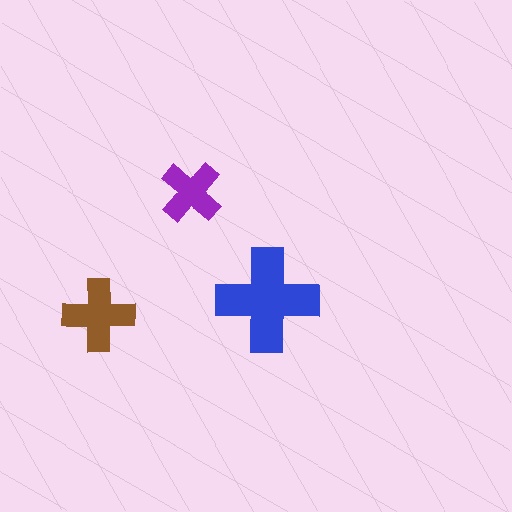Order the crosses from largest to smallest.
the blue one, the brown one, the purple one.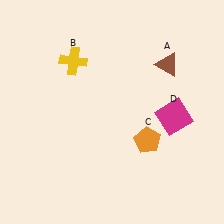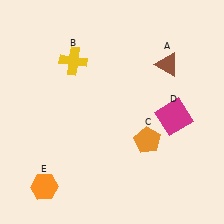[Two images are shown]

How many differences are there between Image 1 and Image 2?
There is 1 difference between the two images.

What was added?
An orange hexagon (E) was added in Image 2.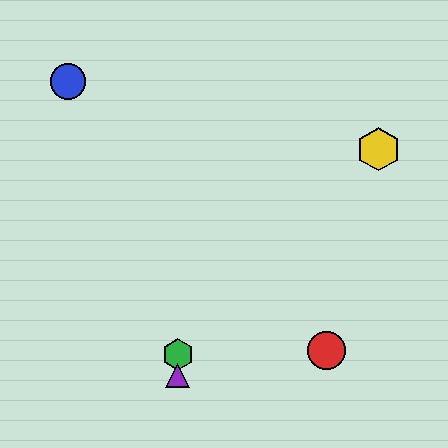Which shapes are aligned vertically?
The green hexagon, the purple triangle are aligned vertically.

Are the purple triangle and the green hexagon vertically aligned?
Yes, both are at x≈178.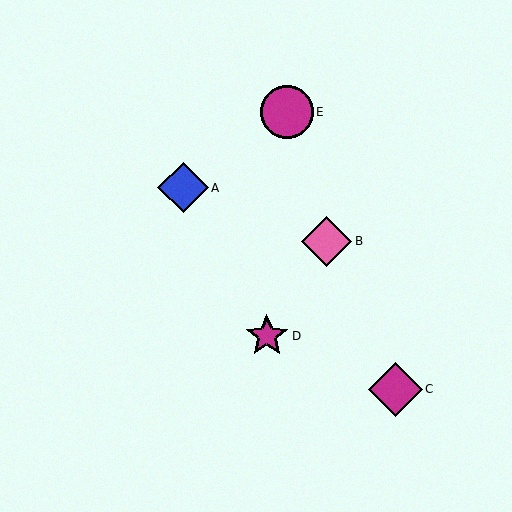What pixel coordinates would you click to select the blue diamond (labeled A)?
Click at (183, 188) to select the blue diamond A.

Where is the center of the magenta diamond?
The center of the magenta diamond is at (395, 389).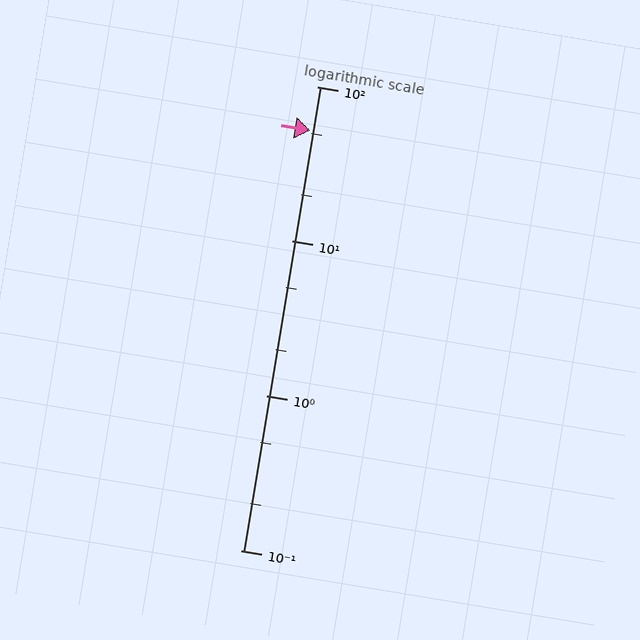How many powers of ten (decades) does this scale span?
The scale spans 3 decades, from 0.1 to 100.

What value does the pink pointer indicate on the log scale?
The pointer indicates approximately 52.